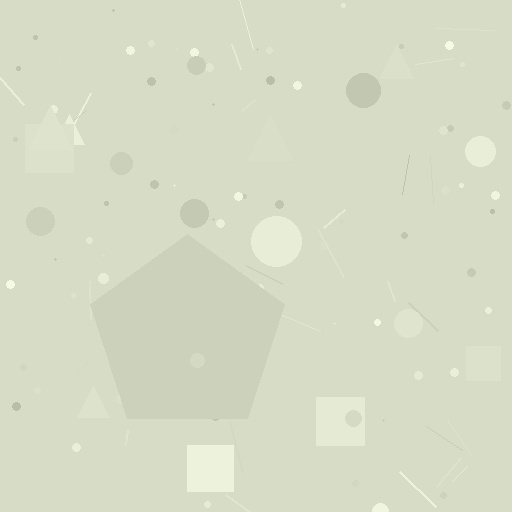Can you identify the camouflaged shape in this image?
The camouflaged shape is a pentagon.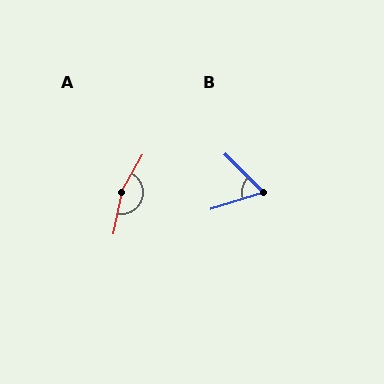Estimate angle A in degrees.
Approximately 162 degrees.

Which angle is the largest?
A, at approximately 162 degrees.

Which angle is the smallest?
B, at approximately 63 degrees.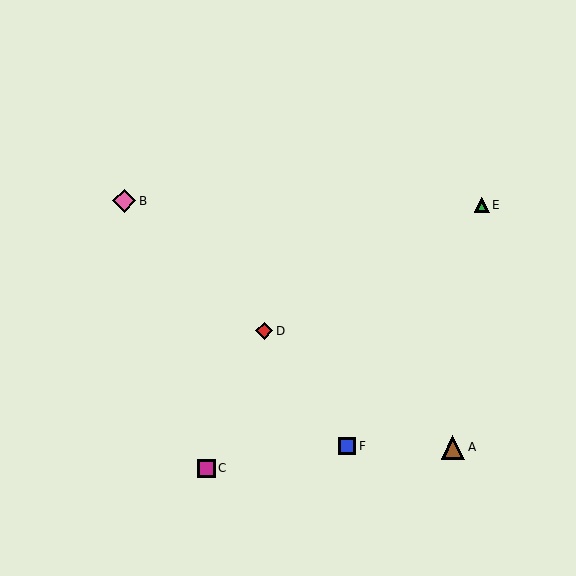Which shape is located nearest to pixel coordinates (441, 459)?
The brown triangle (labeled A) at (453, 447) is nearest to that location.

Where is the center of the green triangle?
The center of the green triangle is at (482, 205).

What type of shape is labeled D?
Shape D is a red diamond.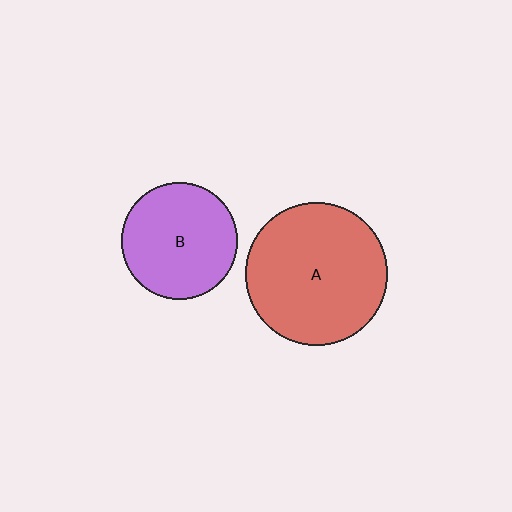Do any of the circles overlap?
No, none of the circles overlap.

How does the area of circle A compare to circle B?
Approximately 1.5 times.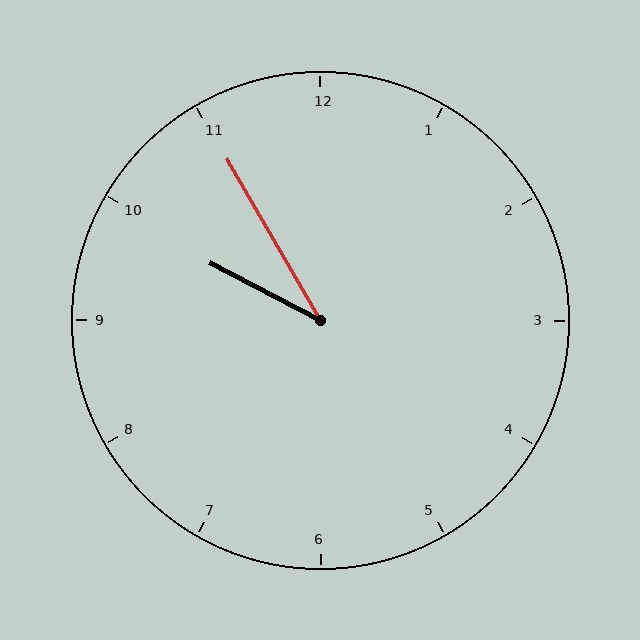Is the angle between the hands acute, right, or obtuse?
It is acute.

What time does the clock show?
9:55.